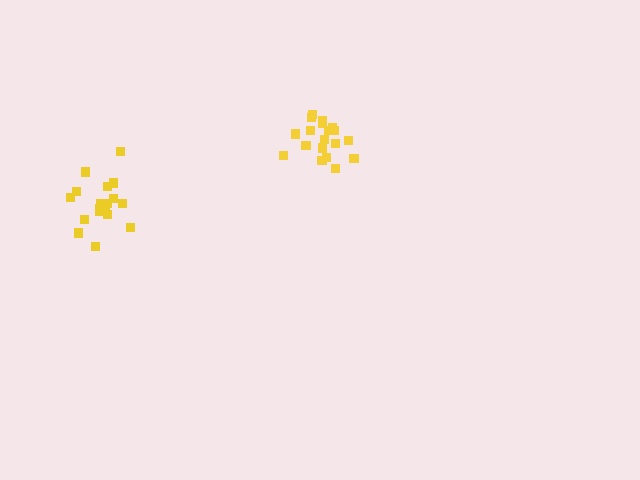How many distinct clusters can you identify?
There are 2 distinct clusters.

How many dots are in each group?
Group 1: 19 dots, Group 2: 20 dots (39 total).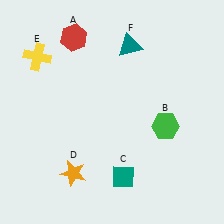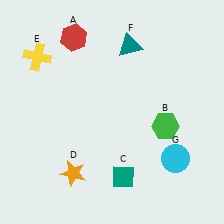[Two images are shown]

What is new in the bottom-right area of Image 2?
A cyan circle (G) was added in the bottom-right area of Image 2.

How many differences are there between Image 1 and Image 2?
There is 1 difference between the two images.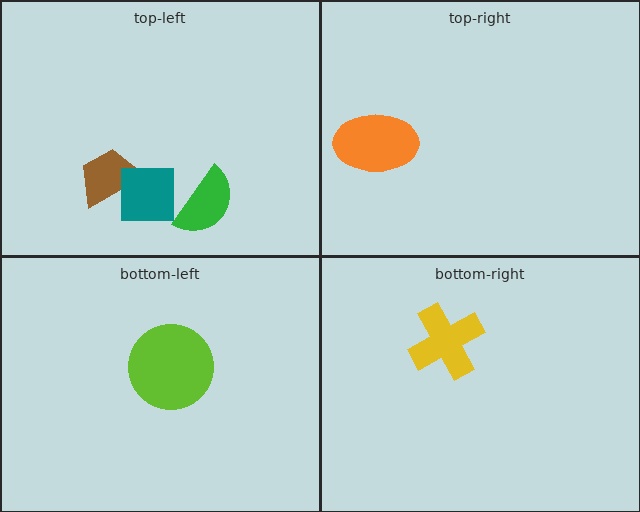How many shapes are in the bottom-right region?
1.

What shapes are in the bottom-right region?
The yellow cross.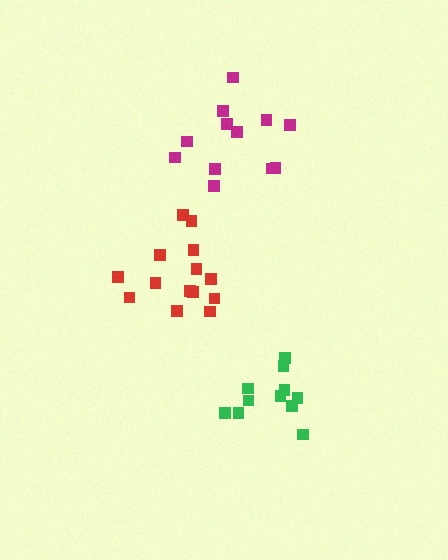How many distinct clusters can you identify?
There are 3 distinct clusters.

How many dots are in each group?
Group 1: 14 dots, Group 2: 12 dots, Group 3: 11 dots (37 total).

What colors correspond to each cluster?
The clusters are colored: red, magenta, green.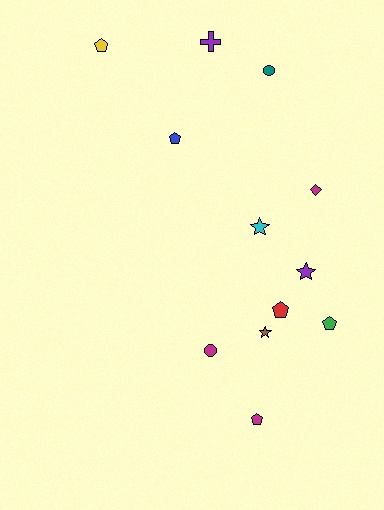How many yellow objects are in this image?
There is 1 yellow object.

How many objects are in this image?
There are 12 objects.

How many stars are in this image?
There are 3 stars.